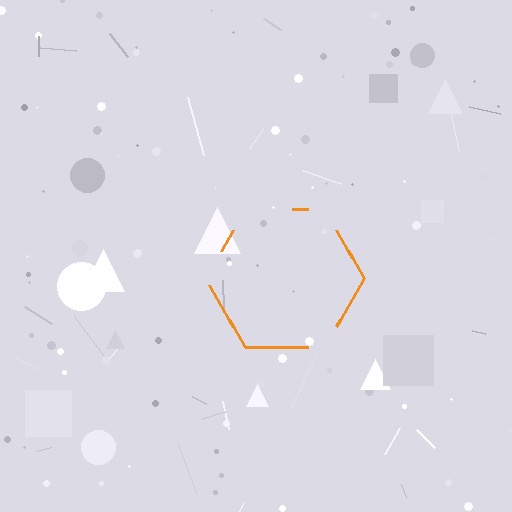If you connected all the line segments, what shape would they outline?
They would outline a hexagon.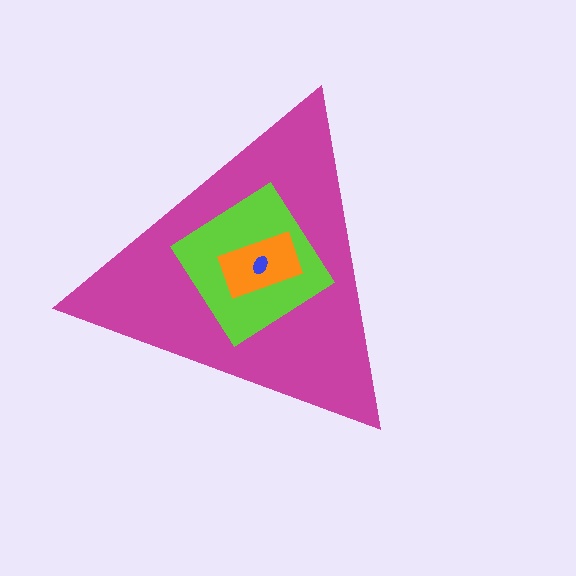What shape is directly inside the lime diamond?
The orange rectangle.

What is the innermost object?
The blue ellipse.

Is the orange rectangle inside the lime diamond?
Yes.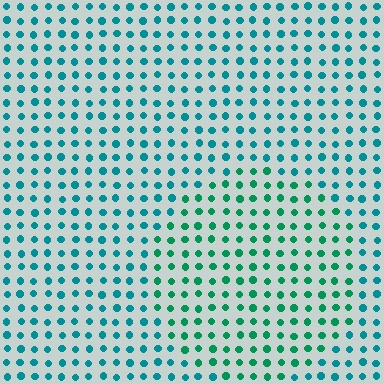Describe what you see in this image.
The image is filled with small teal elements in a uniform arrangement. A circle-shaped region is visible where the elements are tinted to a slightly different hue, forming a subtle color boundary.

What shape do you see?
I see a circle.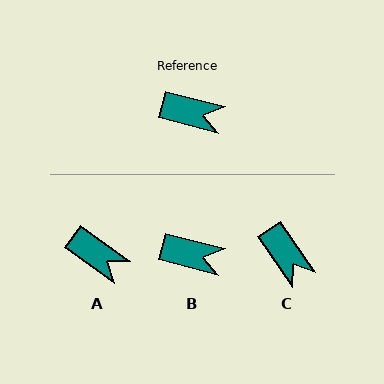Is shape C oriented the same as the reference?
No, it is off by about 41 degrees.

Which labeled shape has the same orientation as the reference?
B.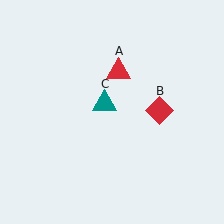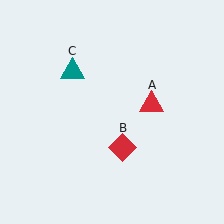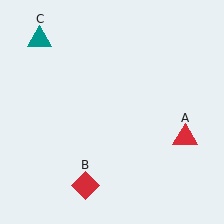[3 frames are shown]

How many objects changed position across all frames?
3 objects changed position: red triangle (object A), red diamond (object B), teal triangle (object C).